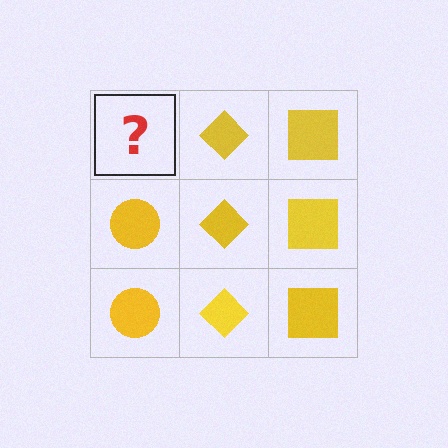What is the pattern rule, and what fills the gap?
The rule is that each column has a consistent shape. The gap should be filled with a yellow circle.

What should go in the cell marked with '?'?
The missing cell should contain a yellow circle.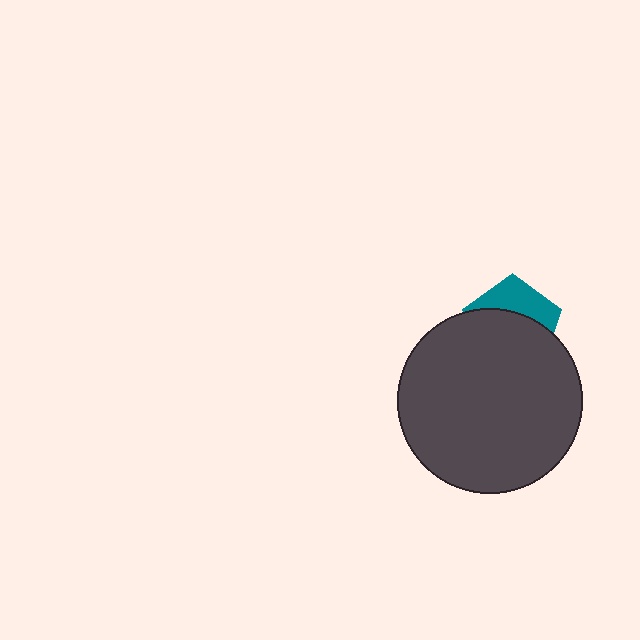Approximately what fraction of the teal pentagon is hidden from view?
Roughly 64% of the teal pentagon is hidden behind the dark gray circle.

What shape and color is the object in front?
The object in front is a dark gray circle.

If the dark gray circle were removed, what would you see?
You would see the complete teal pentagon.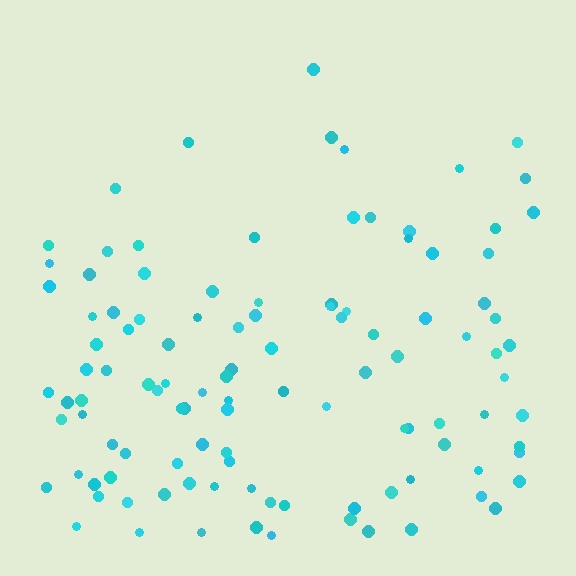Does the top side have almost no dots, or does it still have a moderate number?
Still a moderate number, just noticeably fewer than the bottom.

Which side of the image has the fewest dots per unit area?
The top.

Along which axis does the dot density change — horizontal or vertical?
Vertical.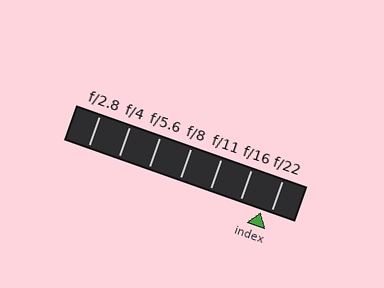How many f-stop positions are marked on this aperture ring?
There are 7 f-stop positions marked.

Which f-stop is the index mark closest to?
The index mark is closest to f/22.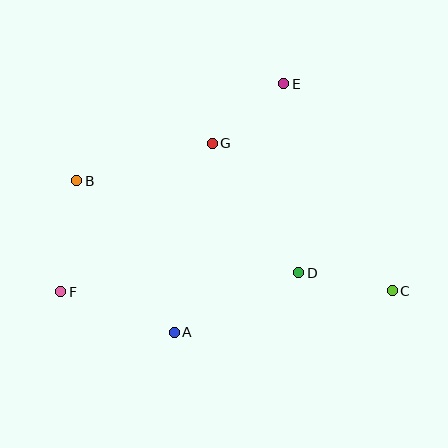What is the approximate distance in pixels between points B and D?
The distance between B and D is approximately 240 pixels.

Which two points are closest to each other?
Points E and G are closest to each other.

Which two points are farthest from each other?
Points B and C are farthest from each other.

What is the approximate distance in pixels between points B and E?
The distance between B and E is approximately 228 pixels.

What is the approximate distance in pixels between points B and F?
The distance between B and F is approximately 112 pixels.